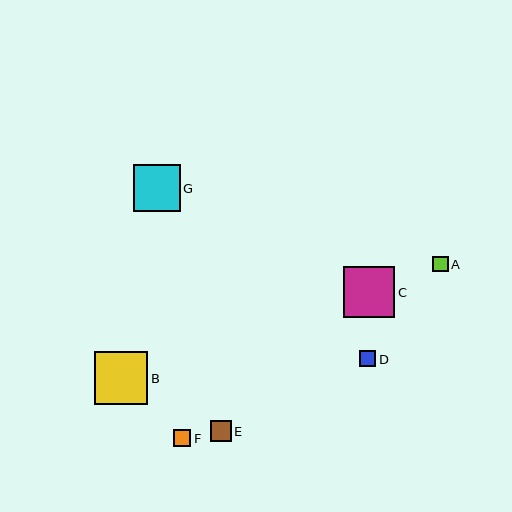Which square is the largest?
Square B is the largest with a size of approximately 53 pixels.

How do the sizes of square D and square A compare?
Square D and square A are approximately the same size.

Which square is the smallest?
Square A is the smallest with a size of approximately 16 pixels.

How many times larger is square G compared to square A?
Square G is approximately 3.0 times the size of square A.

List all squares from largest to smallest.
From largest to smallest: B, C, G, E, F, D, A.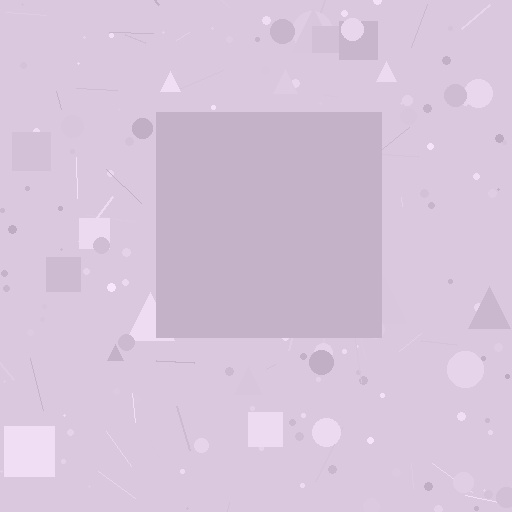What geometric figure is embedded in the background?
A square is embedded in the background.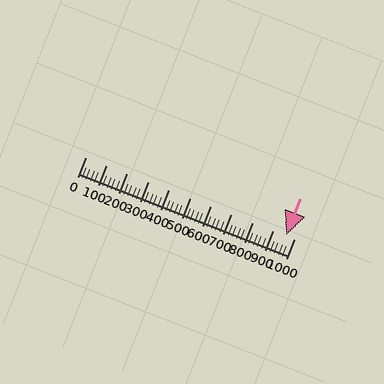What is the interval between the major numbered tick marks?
The major tick marks are spaced 100 units apart.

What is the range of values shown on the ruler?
The ruler shows values from 0 to 1000.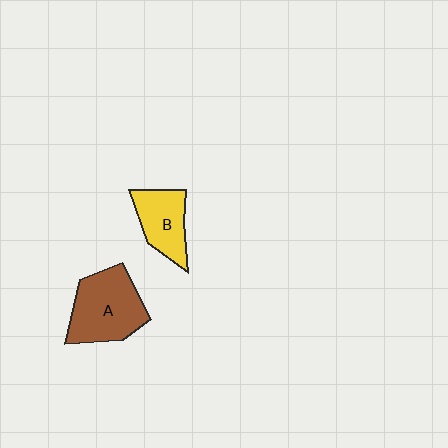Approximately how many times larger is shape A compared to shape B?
Approximately 1.5 times.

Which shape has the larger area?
Shape A (brown).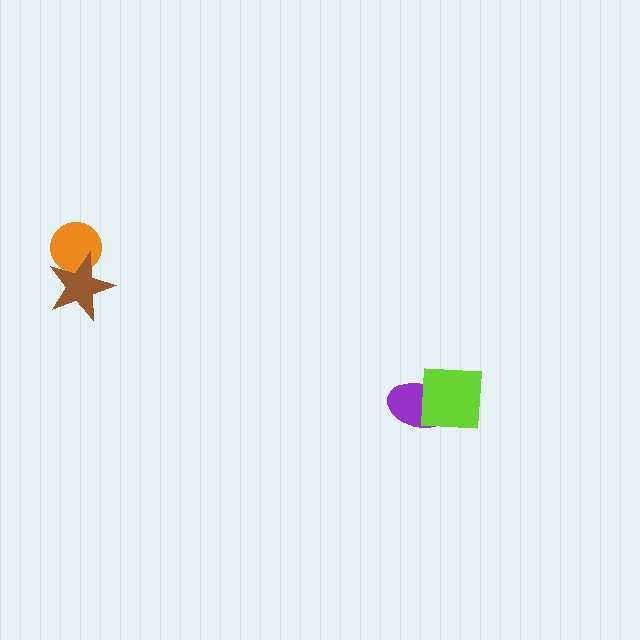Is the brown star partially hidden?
No, no other shape covers it.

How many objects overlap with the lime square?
1 object overlaps with the lime square.